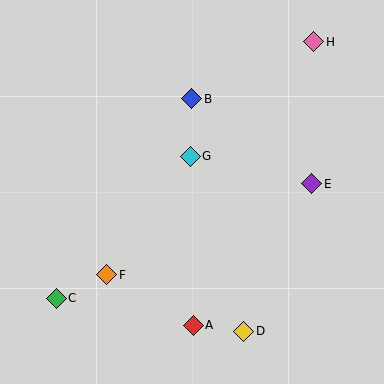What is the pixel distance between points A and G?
The distance between A and G is 169 pixels.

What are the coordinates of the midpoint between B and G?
The midpoint between B and G is at (191, 128).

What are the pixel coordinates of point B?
Point B is at (192, 99).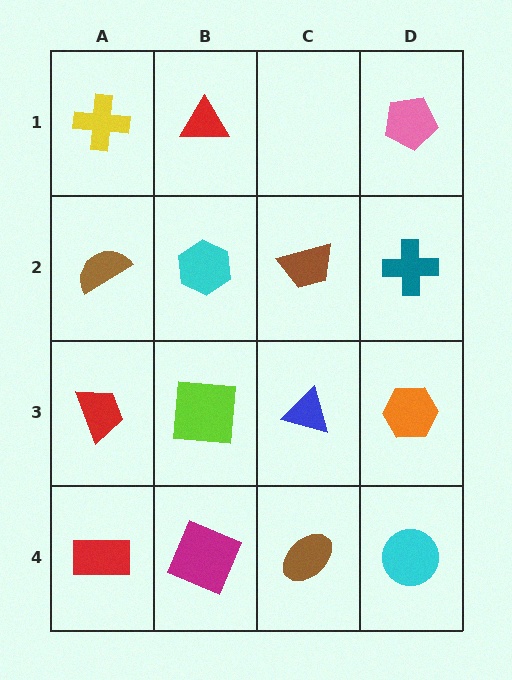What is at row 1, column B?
A red triangle.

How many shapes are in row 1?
3 shapes.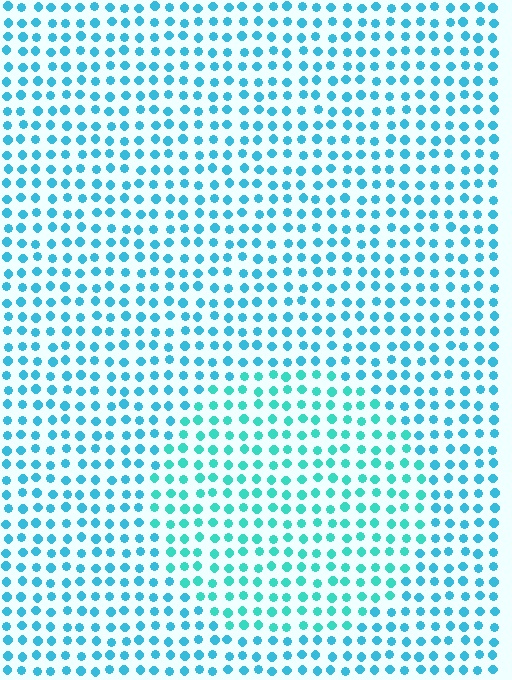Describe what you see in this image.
The image is filled with small cyan elements in a uniform arrangement. A circle-shaped region is visible where the elements are tinted to a slightly different hue, forming a subtle color boundary.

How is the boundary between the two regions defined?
The boundary is defined purely by a slight shift in hue (about 21 degrees). Spacing, size, and orientation are identical on both sides.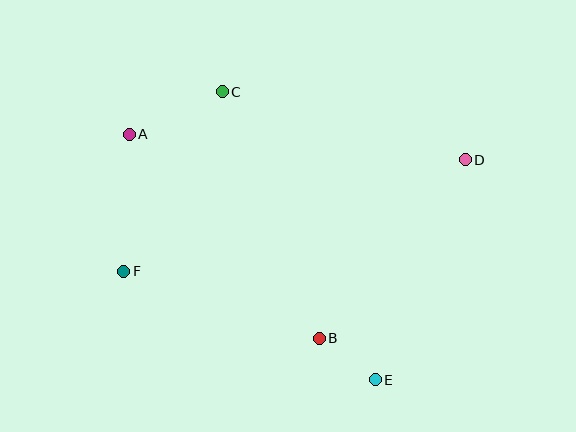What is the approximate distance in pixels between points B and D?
The distance between B and D is approximately 231 pixels.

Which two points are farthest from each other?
Points D and F are farthest from each other.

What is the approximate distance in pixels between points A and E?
The distance between A and E is approximately 348 pixels.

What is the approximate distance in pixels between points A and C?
The distance between A and C is approximately 102 pixels.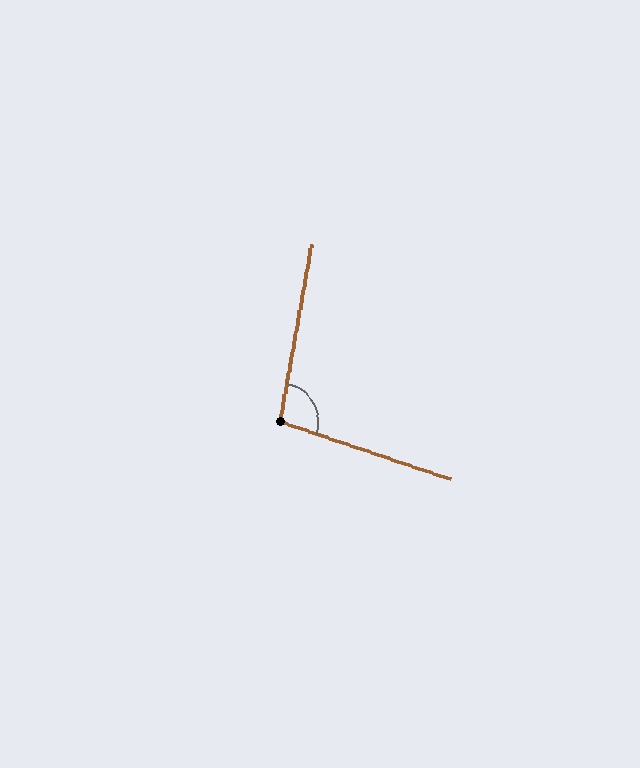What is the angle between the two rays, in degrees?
Approximately 99 degrees.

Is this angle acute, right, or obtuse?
It is obtuse.